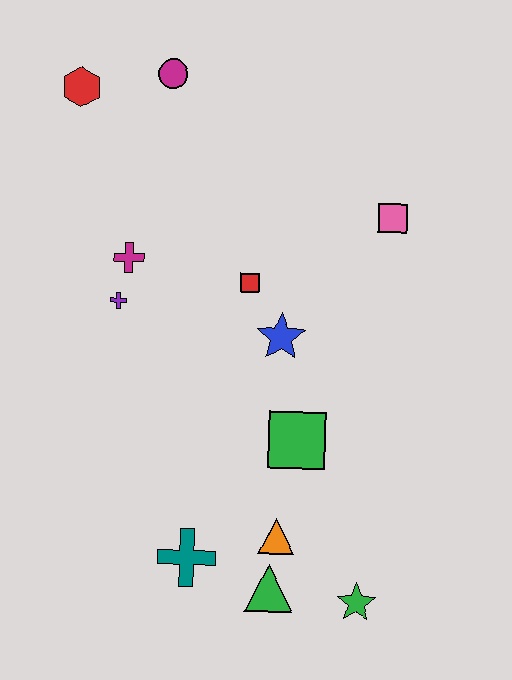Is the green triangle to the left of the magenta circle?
No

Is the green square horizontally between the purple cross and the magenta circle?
No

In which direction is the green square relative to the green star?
The green square is above the green star.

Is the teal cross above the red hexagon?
No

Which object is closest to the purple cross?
The magenta cross is closest to the purple cross.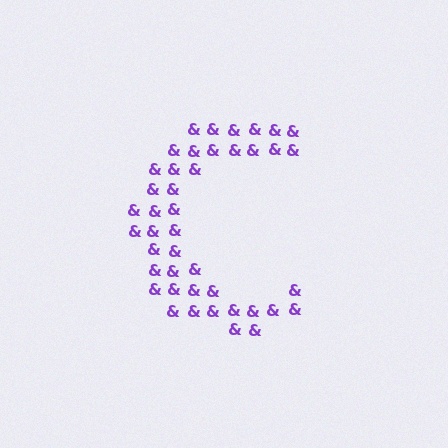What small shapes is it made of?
It is made of small ampersands.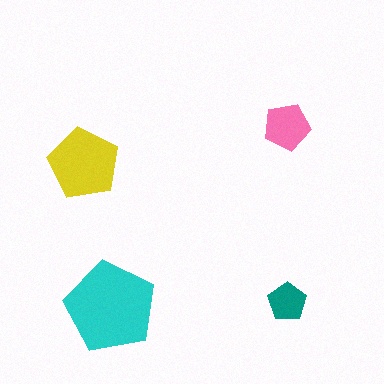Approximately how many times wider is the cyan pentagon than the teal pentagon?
About 2.5 times wider.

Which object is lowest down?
The cyan pentagon is bottommost.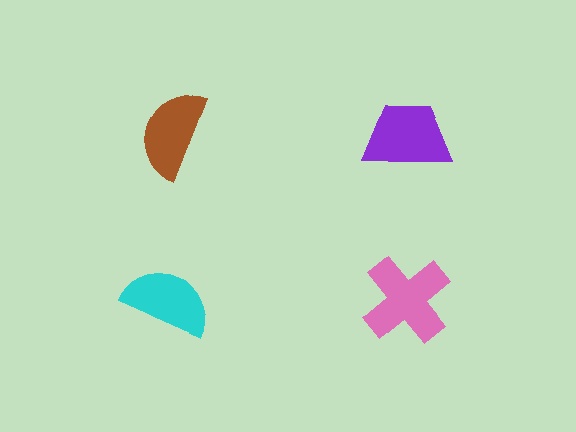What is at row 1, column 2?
A purple trapezoid.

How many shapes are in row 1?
2 shapes.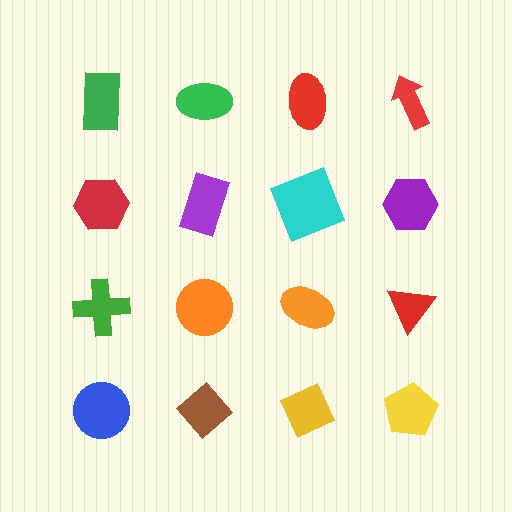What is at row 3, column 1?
A green cross.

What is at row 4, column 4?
A yellow pentagon.